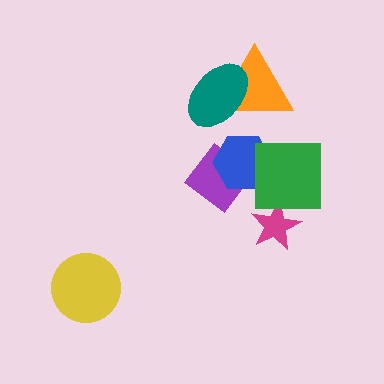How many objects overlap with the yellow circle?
0 objects overlap with the yellow circle.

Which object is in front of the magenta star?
The green square is in front of the magenta star.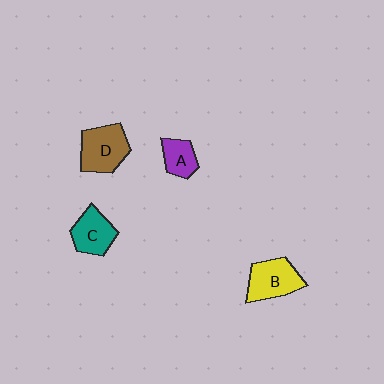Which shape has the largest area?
Shape D (brown).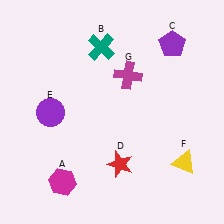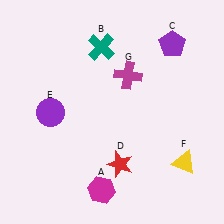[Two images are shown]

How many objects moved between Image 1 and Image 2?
1 object moved between the two images.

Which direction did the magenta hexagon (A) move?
The magenta hexagon (A) moved right.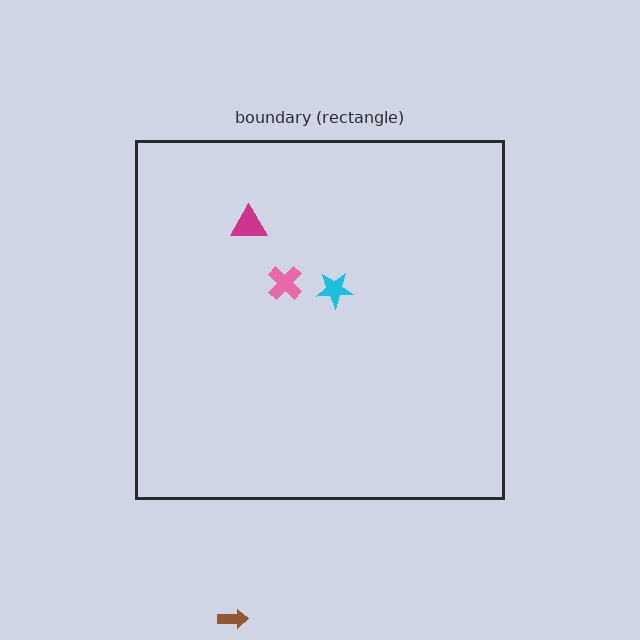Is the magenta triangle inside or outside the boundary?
Inside.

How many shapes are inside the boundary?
3 inside, 1 outside.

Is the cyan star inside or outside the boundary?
Inside.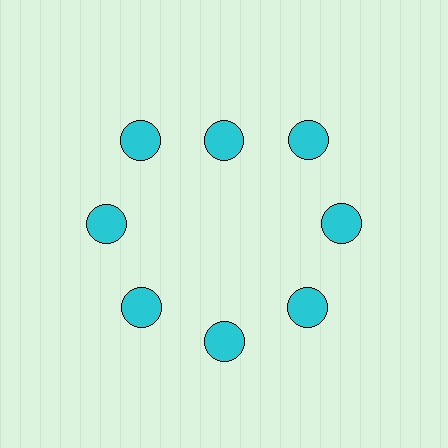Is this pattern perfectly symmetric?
No. The 8 cyan circles are arranged in a ring, but one element near the 12 o'clock position is pulled inward toward the center, breaking the 8-fold rotational symmetry.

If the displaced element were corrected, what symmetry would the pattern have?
It would have 8-fold rotational symmetry — the pattern would map onto itself every 45 degrees.